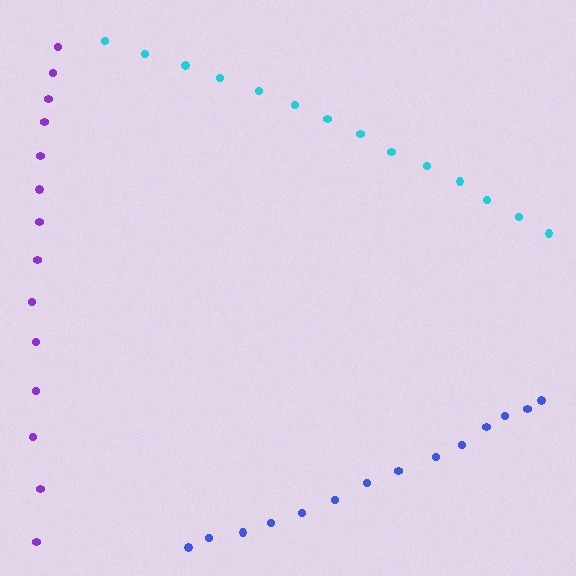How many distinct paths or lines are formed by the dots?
There are 3 distinct paths.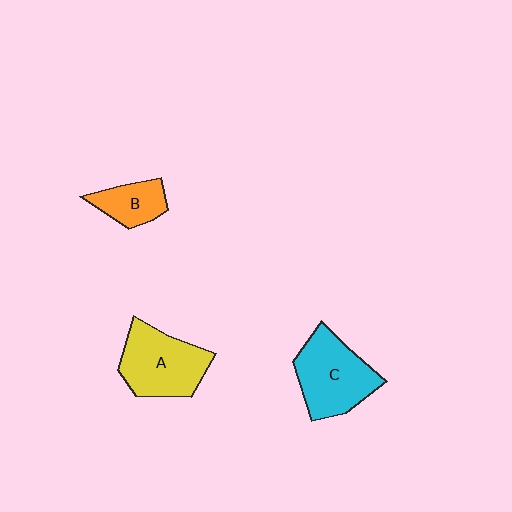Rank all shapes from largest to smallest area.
From largest to smallest: C (cyan), A (yellow), B (orange).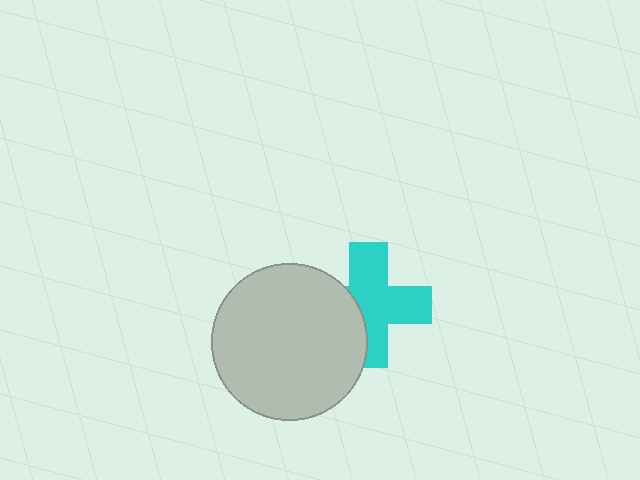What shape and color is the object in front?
The object in front is a light gray circle.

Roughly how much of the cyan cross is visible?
Most of it is visible (roughly 66%).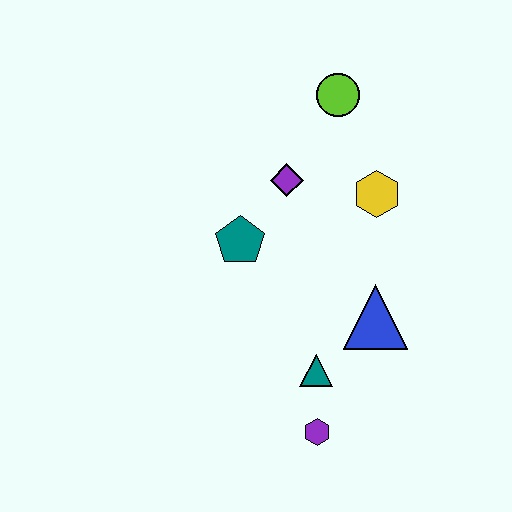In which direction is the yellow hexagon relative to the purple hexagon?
The yellow hexagon is above the purple hexagon.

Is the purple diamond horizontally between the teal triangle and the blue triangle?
No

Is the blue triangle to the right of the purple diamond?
Yes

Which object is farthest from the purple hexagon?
The lime circle is farthest from the purple hexagon.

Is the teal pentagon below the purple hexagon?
No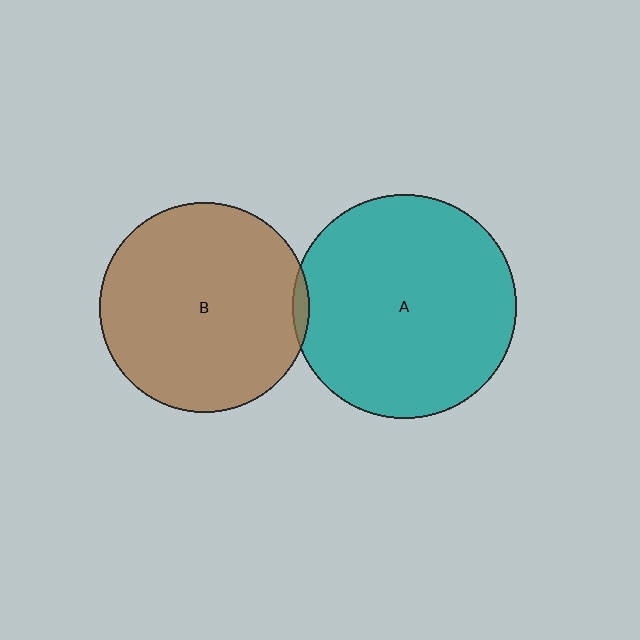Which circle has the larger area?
Circle A (teal).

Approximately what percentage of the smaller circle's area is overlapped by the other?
Approximately 5%.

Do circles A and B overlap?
Yes.